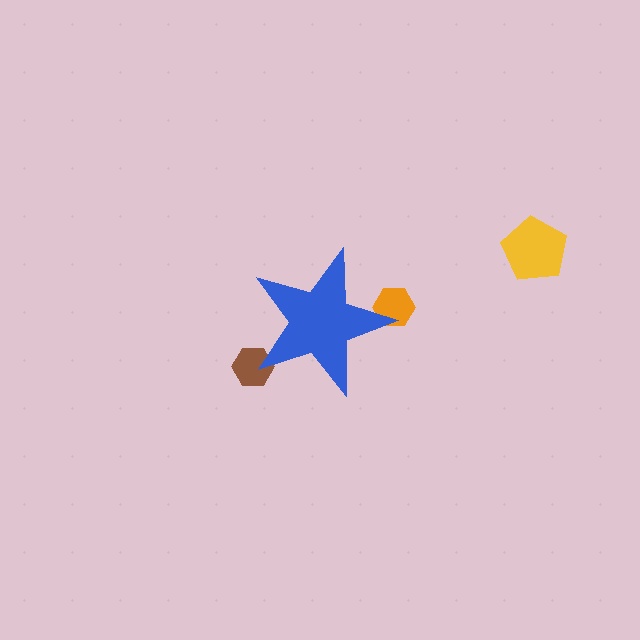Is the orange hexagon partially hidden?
Yes, the orange hexagon is partially hidden behind the blue star.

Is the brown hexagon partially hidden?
Yes, the brown hexagon is partially hidden behind the blue star.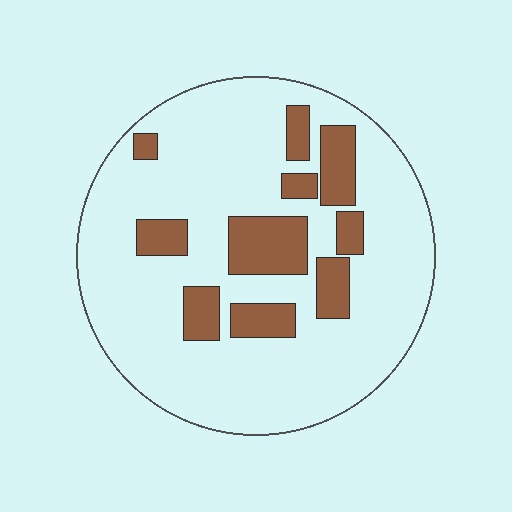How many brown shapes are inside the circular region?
10.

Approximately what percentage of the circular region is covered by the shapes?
Approximately 20%.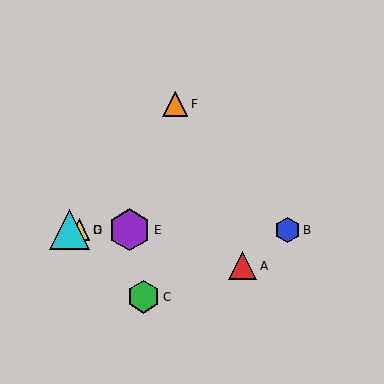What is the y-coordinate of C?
Object C is at y≈297.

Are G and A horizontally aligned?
No, G is at y≈230 and A is at y≈266.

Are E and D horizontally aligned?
Yes, both are at y≈230.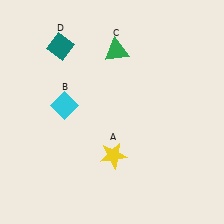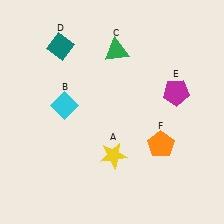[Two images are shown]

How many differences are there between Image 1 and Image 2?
There are 2 differences between the two images.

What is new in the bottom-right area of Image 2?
An orange pentagon (F) was added in the bottom-right area of Image 2.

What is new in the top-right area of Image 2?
A magenta pentagon (E) was added in the top-right area of Image 2.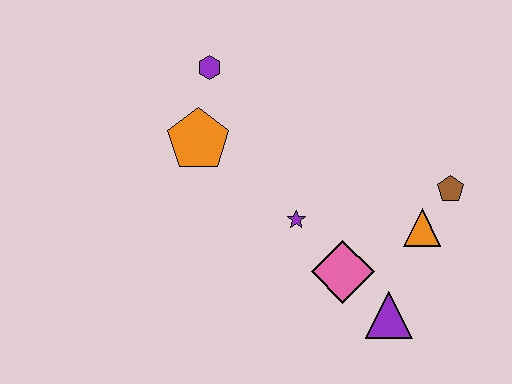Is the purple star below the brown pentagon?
Yes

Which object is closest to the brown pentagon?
The orange triangle is closest to the brown pentagon.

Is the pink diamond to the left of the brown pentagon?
Yes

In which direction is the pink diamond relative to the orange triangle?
The pink diamond is to the left of the orange triangle.